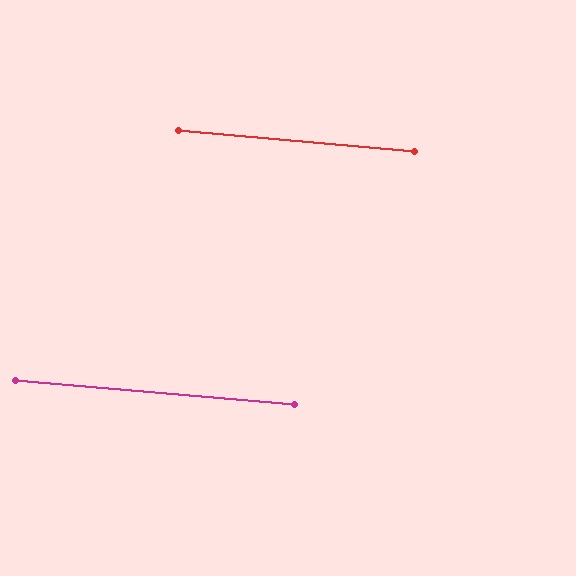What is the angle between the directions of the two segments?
Approximately 0 degrees.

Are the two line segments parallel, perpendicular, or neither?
Parallel — their directions differ by only 0.4°.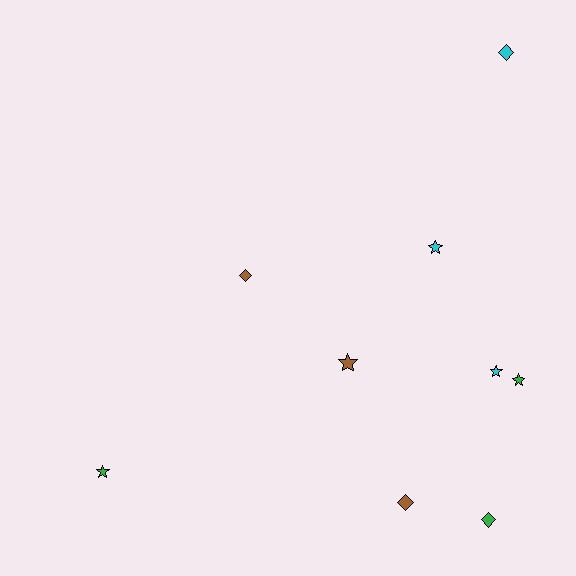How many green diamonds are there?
There is 1 green diamond.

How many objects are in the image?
There are 9 objects.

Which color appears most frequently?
Green, with 3 objects.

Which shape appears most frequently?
Star, with 5 objects.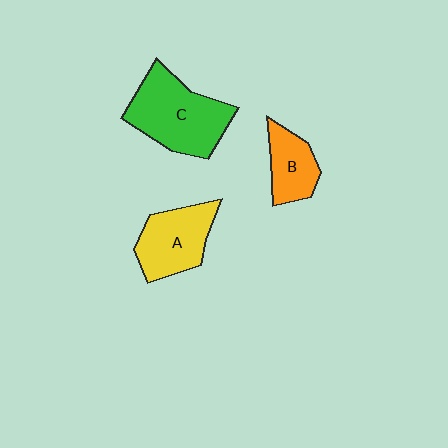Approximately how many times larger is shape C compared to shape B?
Approximately 2.0 times.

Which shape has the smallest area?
Shape B (orange).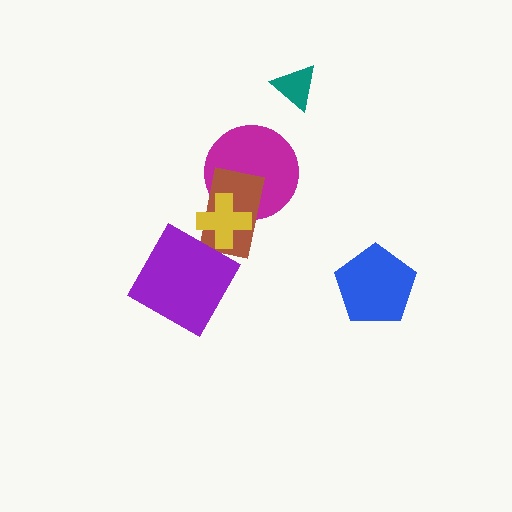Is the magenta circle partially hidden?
Yes, it is partially covered by another shape.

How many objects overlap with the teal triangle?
0 objects overlap with the teal triangle.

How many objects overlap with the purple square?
0 objects overlap with the purple square.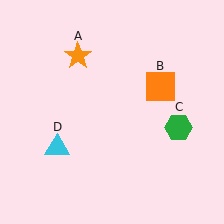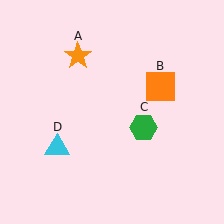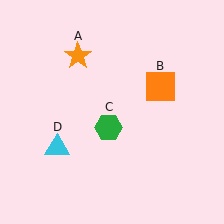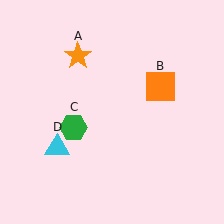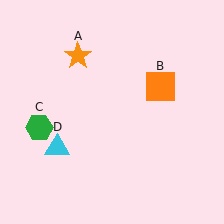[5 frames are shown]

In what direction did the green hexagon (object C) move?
The green hexagon (object C) moved left.